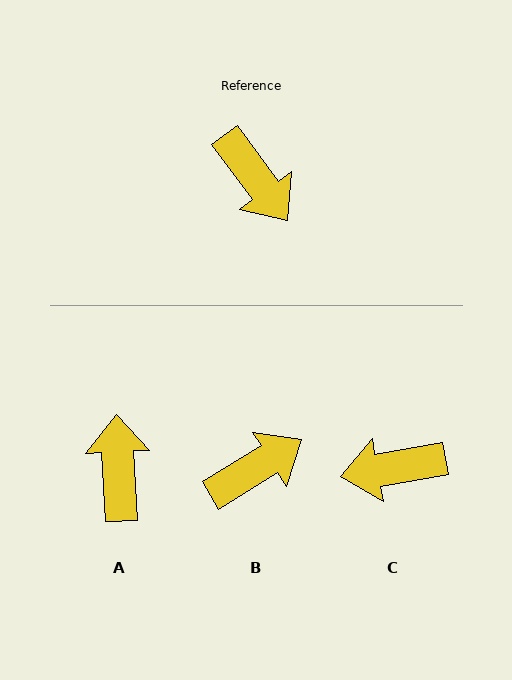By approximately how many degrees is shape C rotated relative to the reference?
Approximately 116 degrees clockwise.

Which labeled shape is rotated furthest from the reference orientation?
A, about 146 degrees away.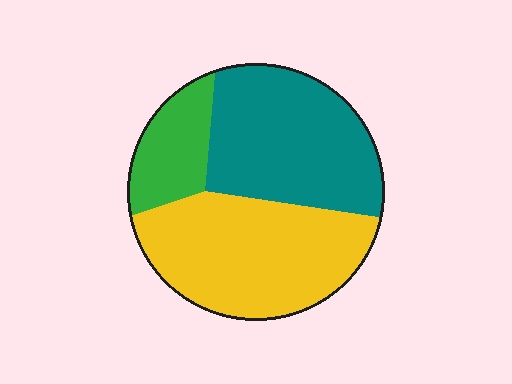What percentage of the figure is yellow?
Yellow takes up between a third and a half of the figure.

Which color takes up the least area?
Green, at roughly 15%.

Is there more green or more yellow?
Yellow.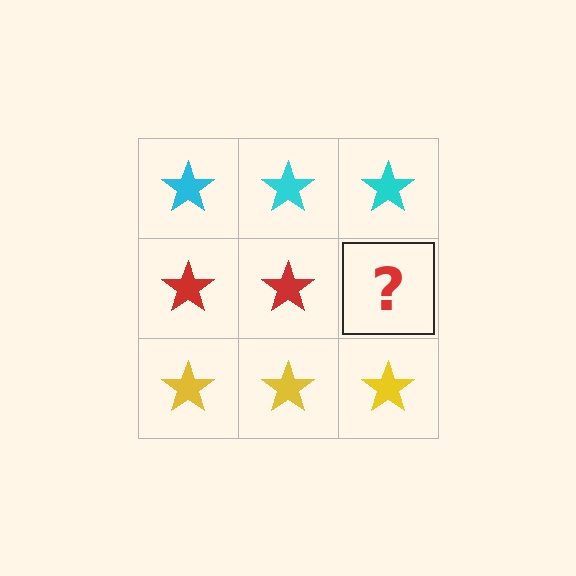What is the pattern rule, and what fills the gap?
The rule is that each row has a consistent color. The gap should be filled with a red star.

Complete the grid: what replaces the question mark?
The question mark should be replaced with a red star.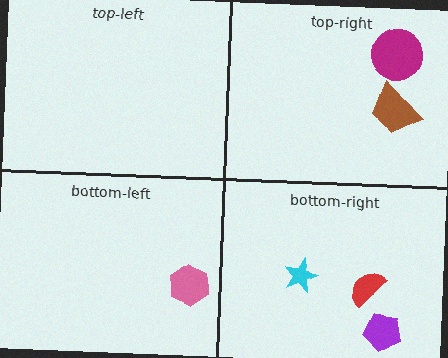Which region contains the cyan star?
The bottom-right region.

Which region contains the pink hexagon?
The bottom-left region.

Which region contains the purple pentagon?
The bottom-right region.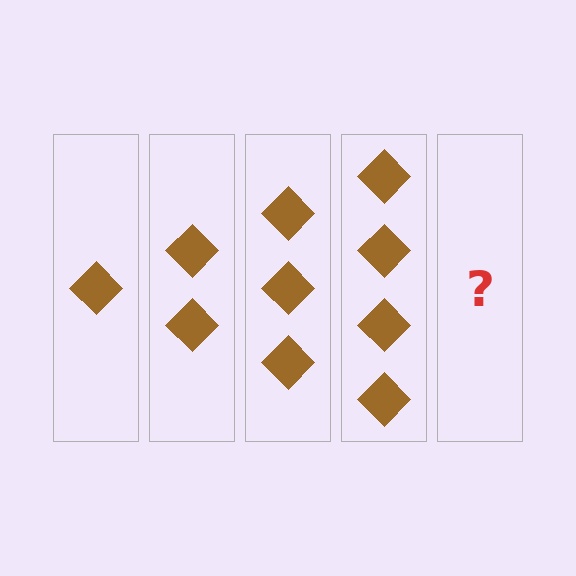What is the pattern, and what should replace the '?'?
The pattern is that each step adds one more diamond. The '?' should be 5 diamonds.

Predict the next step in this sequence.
The next step is 5 diamonds.